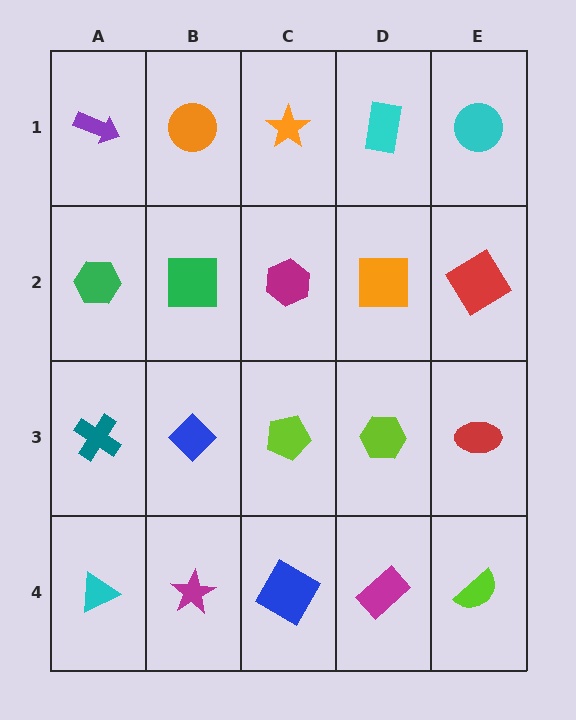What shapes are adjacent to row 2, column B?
An orange circle (row 1, column B), a blue diamond (row 3, column B), a green hexagon (row 2, column A), a magenta hexagon (row 2, column C).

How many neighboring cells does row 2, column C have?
4.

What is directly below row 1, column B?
A green square.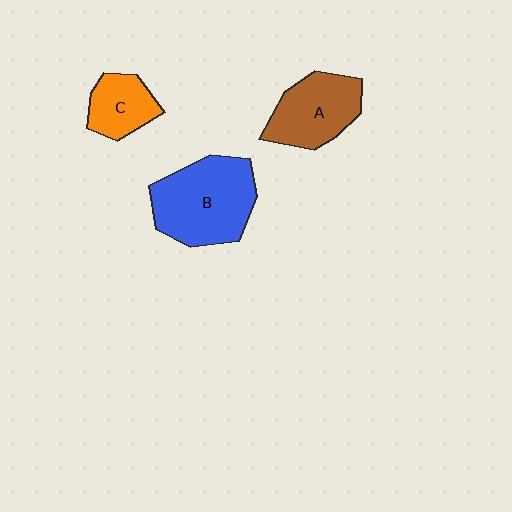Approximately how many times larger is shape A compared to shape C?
Approximately 1.5 times.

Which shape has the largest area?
Shape B (blue).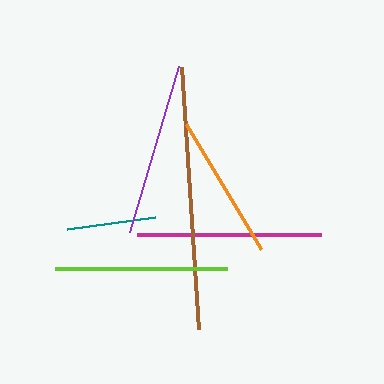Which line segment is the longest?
The brown line is the longest at approximately 262 pixels.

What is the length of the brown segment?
The brown segment is approximately 262 pixels long.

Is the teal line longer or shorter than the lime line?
The lime line is longer than the teal line.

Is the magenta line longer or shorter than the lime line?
The magenta line is longer than the lime line.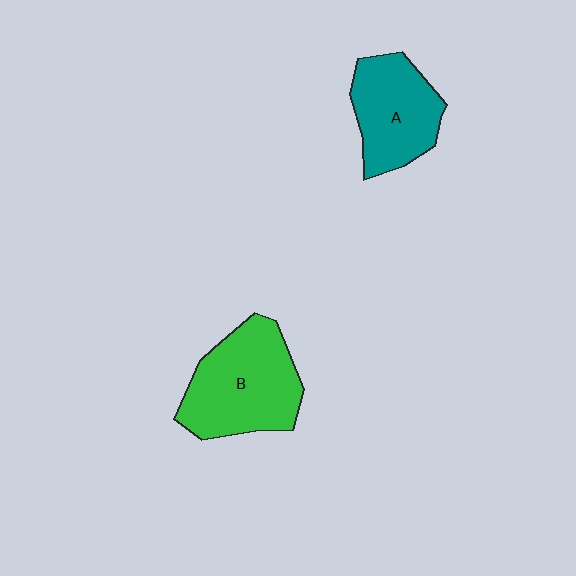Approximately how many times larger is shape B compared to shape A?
Approximately 1.3 times.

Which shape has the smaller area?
Shape A (teal).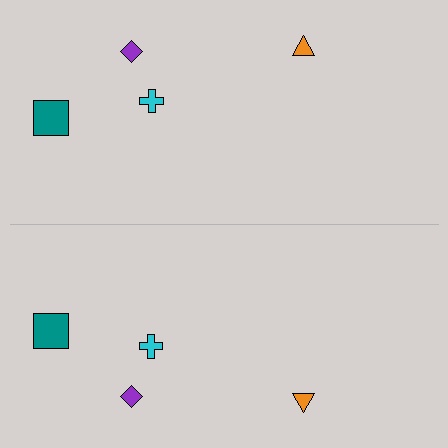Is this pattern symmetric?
Yes, this pattern has bilateral (reflection) symmetry.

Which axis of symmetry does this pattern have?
The pattern has a horizontal axis of symmetry running through the center of the image.